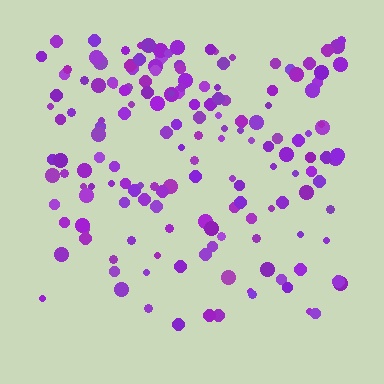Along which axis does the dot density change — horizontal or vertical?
Vertical.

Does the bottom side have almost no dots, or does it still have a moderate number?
Still a moderate number, just noticeably fewer than the top.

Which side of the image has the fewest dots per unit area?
The bottom.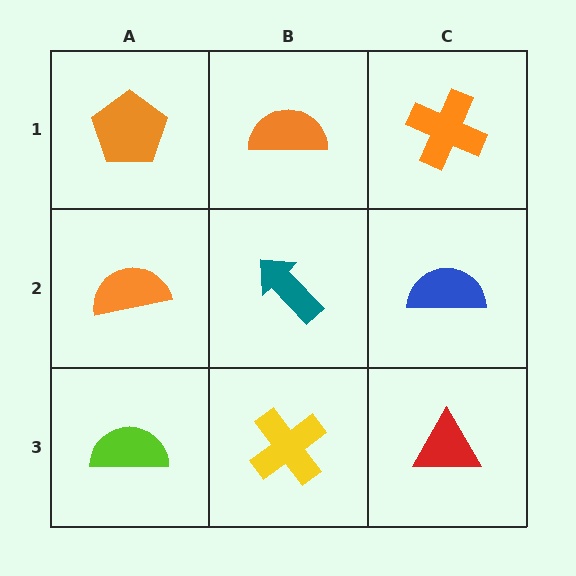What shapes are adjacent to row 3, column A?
An orange semicircle (row 2, column A), a yellow cross (row 3, column B).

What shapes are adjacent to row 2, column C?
An orange cross (row 1, column C), a red triangle (row 3, column C), a teal arrow (row 2, column B).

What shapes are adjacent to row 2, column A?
An orange pentagon (row 1, column A), a lime semicircle (row 3, column A), a teal arrow (row 2, column B).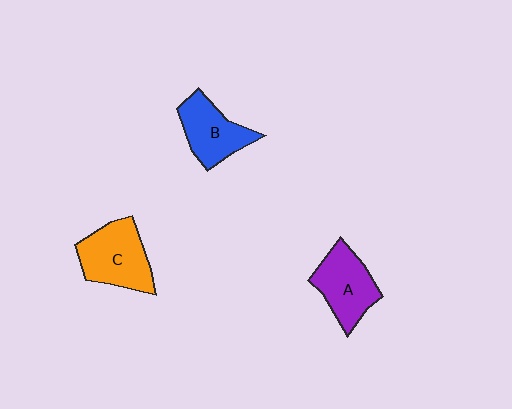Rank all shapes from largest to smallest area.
From largest to smallest: C (orange), A (purple), B (blue).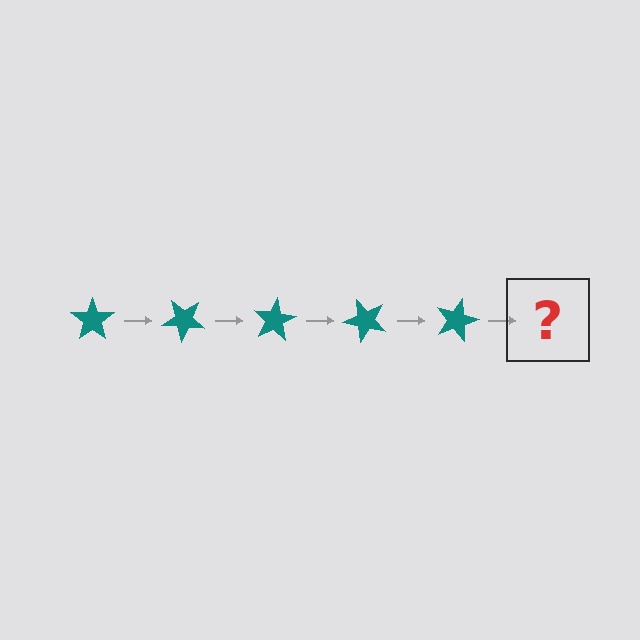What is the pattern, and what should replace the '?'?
The pattern is that the star rotates 40 degrees each step. The '?' should be a teal star rotated 200 degrees.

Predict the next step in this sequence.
The next step is a teal star rotated 200 degrees.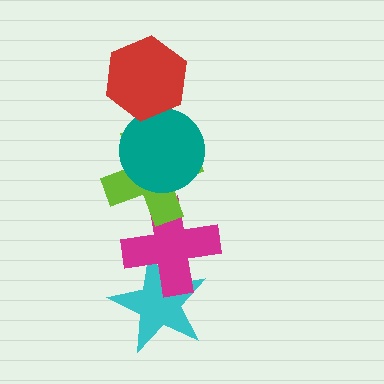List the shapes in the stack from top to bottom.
From top to bottom: the red hexagon, the teal circle, the lime cross, the magenta cross, the cyan star.